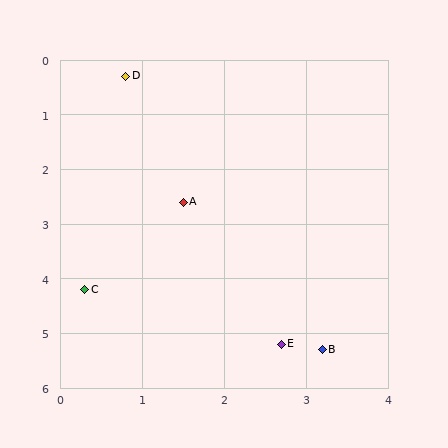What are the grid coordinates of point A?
Point A is at approximately (1.5, 2.6).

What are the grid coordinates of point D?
Point D is at approximately (0.8, 0.3).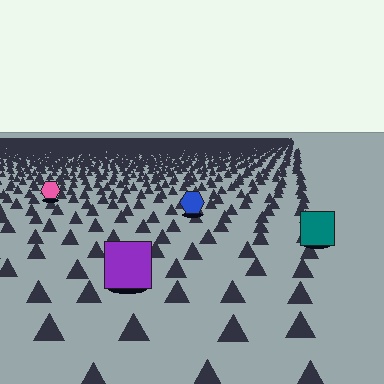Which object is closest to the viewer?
The purple square is closest. The texture marks near it are larger and more spread out.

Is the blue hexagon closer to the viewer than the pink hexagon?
Yes. The blue hexagon is closer — you can tell from the texture gradient: the ground texture is coarser near it.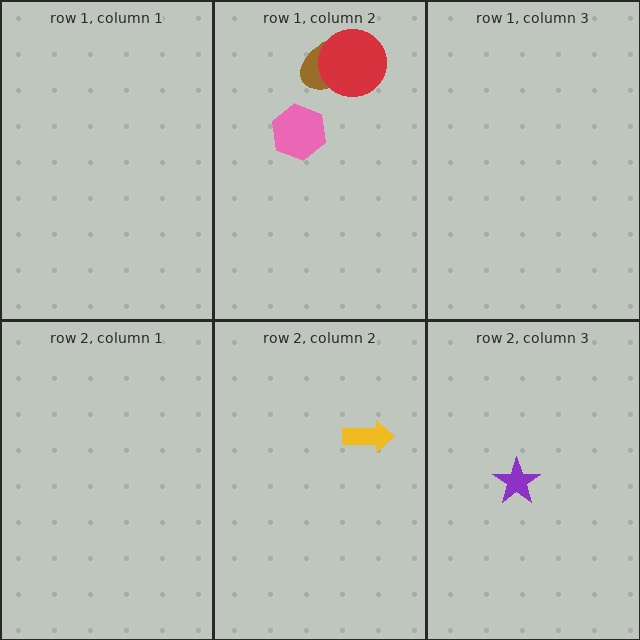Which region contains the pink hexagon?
The row 1, column 2 region.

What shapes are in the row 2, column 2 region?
The yellow arrow.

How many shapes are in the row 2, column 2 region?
1.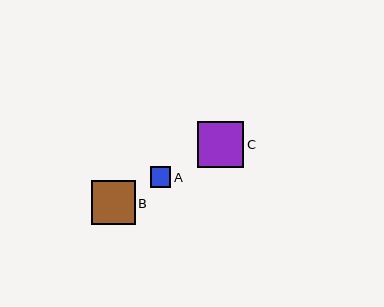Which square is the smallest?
Square A is the smallest with a size of approximately 20 pixels.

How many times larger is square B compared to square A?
Square B is approximately 2.2 times the size of square A.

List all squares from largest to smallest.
From largest to smallest: C, B, A.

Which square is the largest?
Square C is the largest with a size of approximately 46 pixels.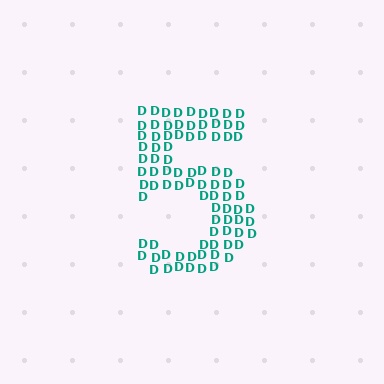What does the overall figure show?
The overall figure shows the digit 5.